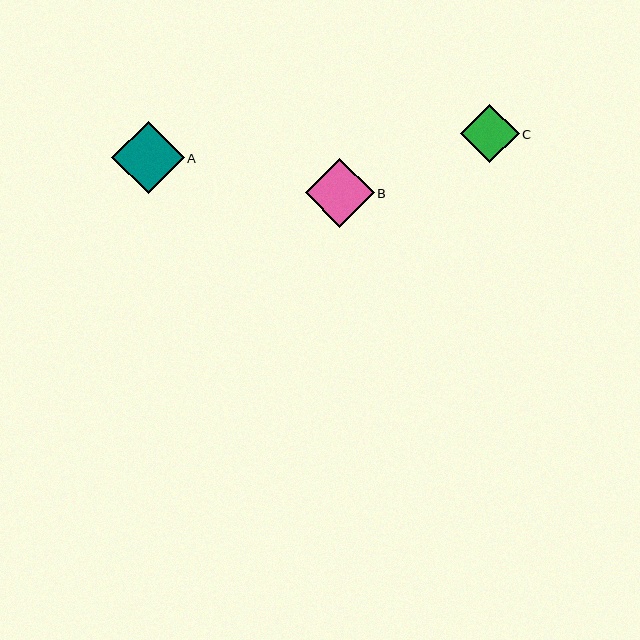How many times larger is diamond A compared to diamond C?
Diamond A is approximately 1.2 times the size of diamond C.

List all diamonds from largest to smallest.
From largest to smallest: A, B, C.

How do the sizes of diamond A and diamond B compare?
Diamond A and diamond B are approximately the same size.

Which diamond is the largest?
Diamond A is the largest with a size of approximately 73 pixels.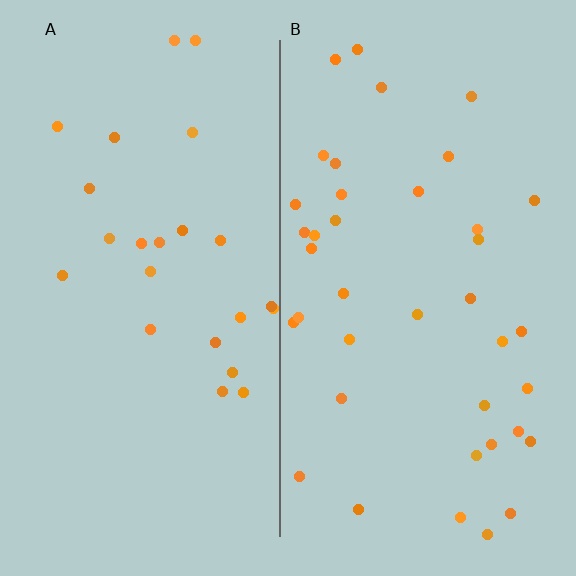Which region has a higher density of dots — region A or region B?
B (the right).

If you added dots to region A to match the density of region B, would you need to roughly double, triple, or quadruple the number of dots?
Approximately double.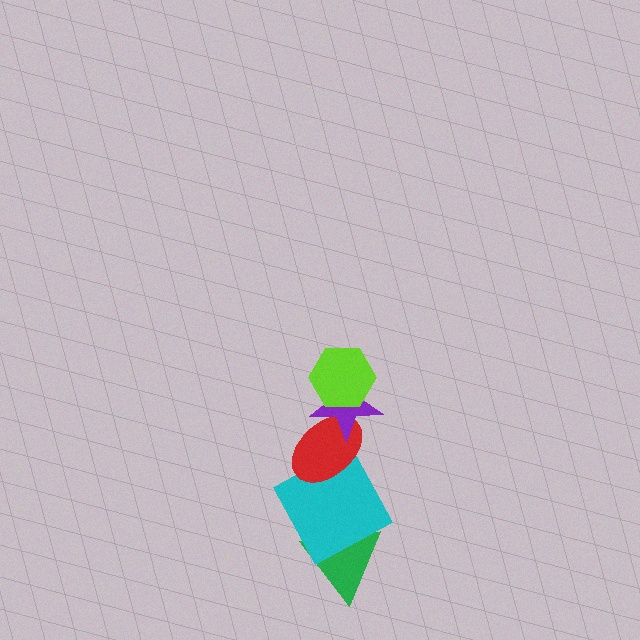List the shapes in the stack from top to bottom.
From top to bottom: the lime hexagon, the purple star, the red ellipse, the cyan square, the green triangle.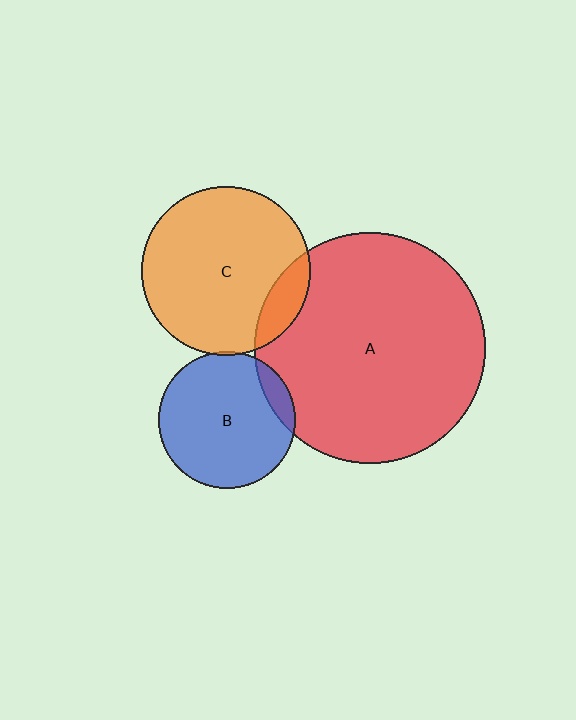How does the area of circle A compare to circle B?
Approximately 2.8 times.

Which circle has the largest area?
Circle A (red).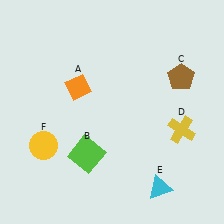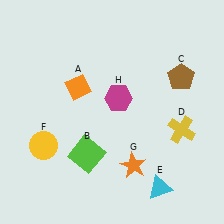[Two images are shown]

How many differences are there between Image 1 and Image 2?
There are 2 differences between the two images.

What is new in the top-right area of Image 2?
A magenta hexagon (H) was added in the top-right area of Image 2.